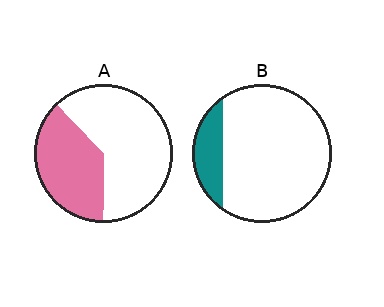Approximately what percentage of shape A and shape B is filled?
A is approximately 40% and B is approximately 15%.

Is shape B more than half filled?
No.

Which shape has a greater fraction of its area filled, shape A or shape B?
Shape A.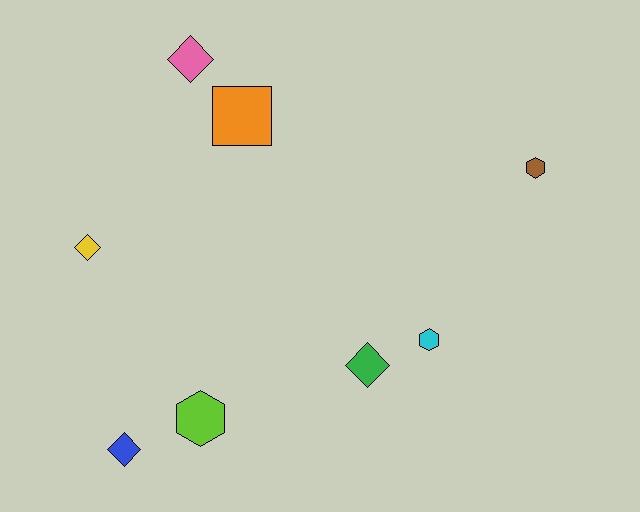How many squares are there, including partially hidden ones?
There is 1 square.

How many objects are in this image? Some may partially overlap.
There are 8 objects.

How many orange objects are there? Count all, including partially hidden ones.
There is 1 orange object.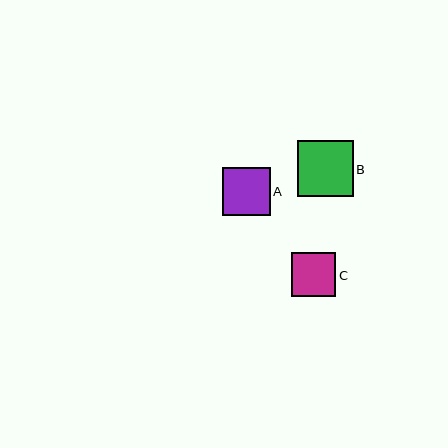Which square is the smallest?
Square C is the smallest with a size of approximately 44 pixels.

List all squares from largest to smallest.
From largest to smallest: B, A, C.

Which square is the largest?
Square B is the largest with a size of approximately 56 pixels.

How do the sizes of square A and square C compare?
Square A and square C are approximately the same size.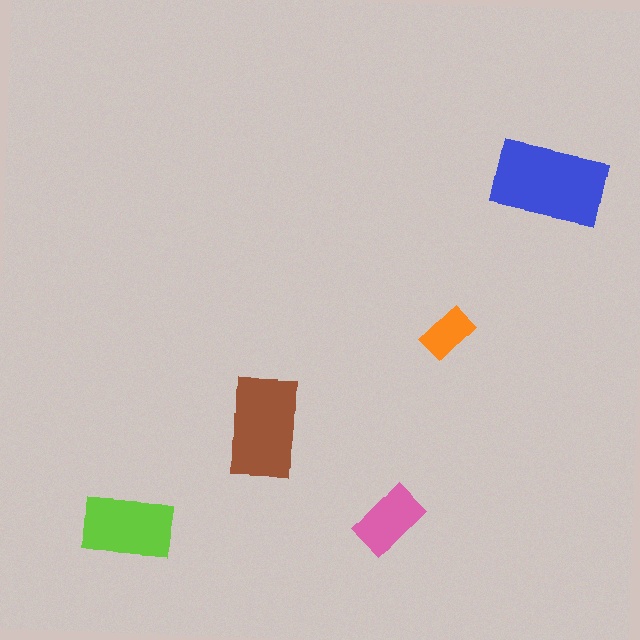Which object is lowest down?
The lime rectangle is bottommost.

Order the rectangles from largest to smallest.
the blue one, the brown one, the lime one, the pink one, the orange one.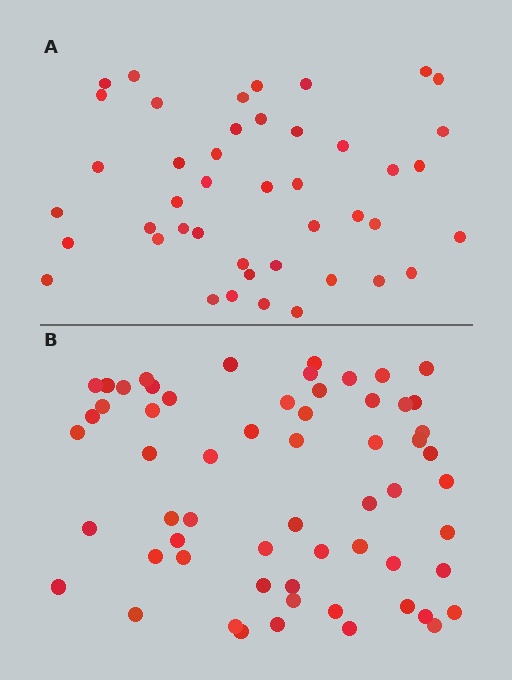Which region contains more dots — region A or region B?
Region B (the bottom region) has more dots.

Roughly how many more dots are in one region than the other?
Region B has approximately 15 more dots than region A.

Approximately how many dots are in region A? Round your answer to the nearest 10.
About 40 dots. (The exact count is 44, which rounds to 40.)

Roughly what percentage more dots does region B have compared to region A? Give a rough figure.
About 35% more.